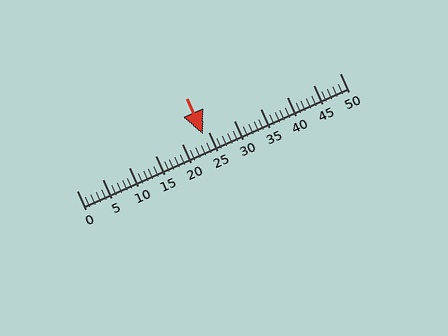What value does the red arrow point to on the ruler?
The red arrow points to approximately 24.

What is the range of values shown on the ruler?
The ruler shows values from 0 to 50.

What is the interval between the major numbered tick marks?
The major tick marks are spaced 5 units apart.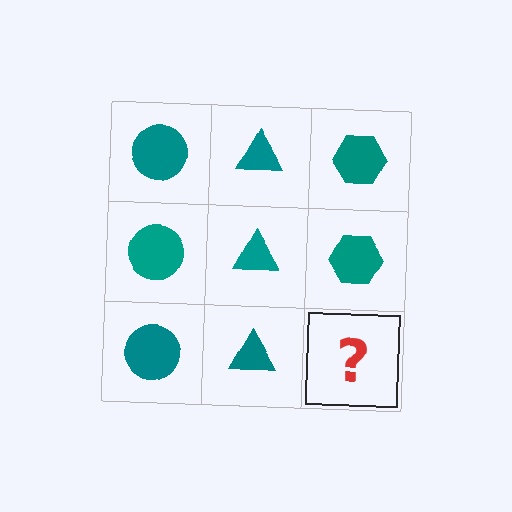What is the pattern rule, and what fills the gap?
The rule is that each column has a consistent shape. The gap should be filled with a teal hexagon.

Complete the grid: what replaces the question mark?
The question mark should be replaced with a teal hexagon.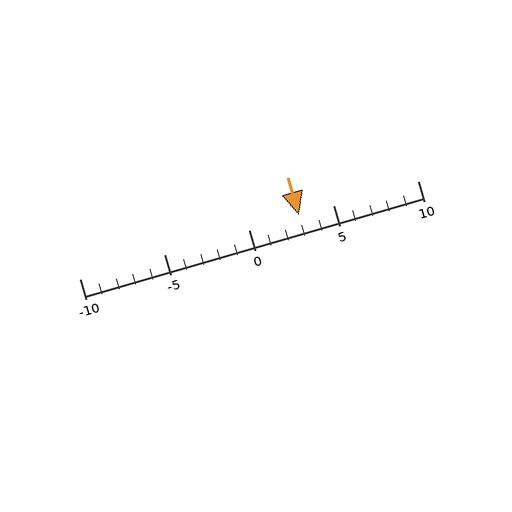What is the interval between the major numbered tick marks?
The major tick marks are spaced 5 units apart.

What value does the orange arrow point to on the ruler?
The orange arrow points to approximately 3.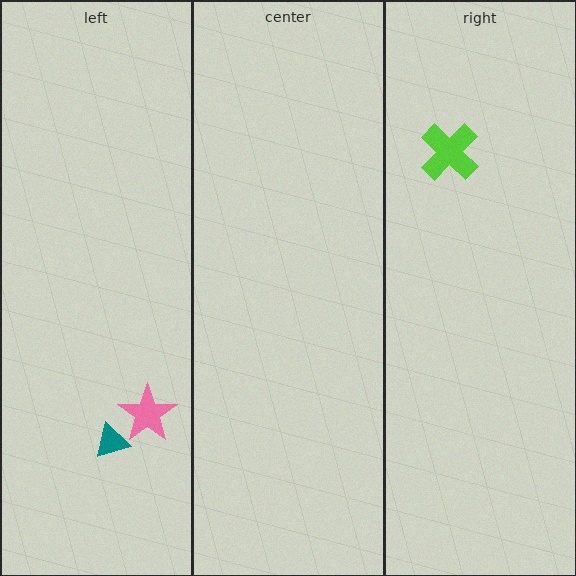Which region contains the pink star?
The left region.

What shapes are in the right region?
The lime cross.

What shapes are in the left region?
The teal triangle, the pink star.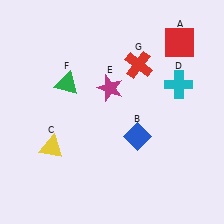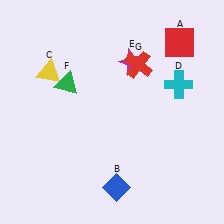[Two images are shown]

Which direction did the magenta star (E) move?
The magenta star (E) moved up.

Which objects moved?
The objects that moved are: the blue diamond (B), the yellow triangle (C), the magenta star (E).